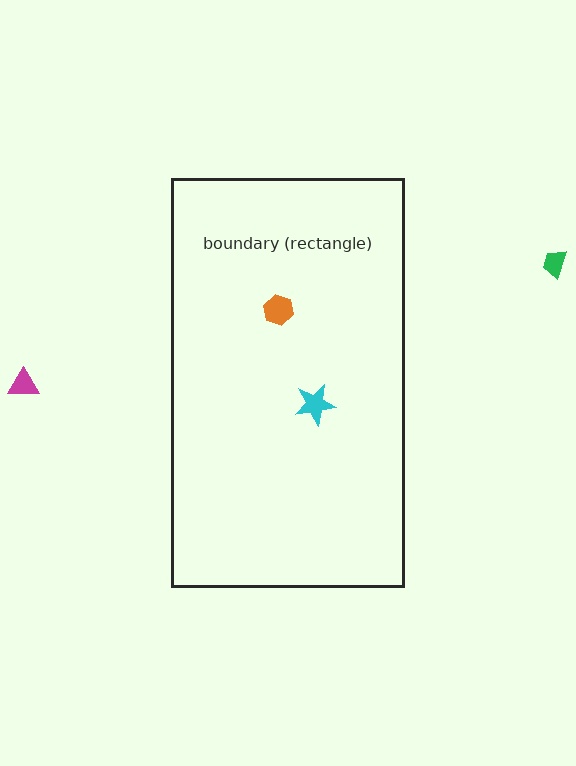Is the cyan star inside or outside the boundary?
Inside.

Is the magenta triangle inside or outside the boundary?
Outside.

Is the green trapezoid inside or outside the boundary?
Outside.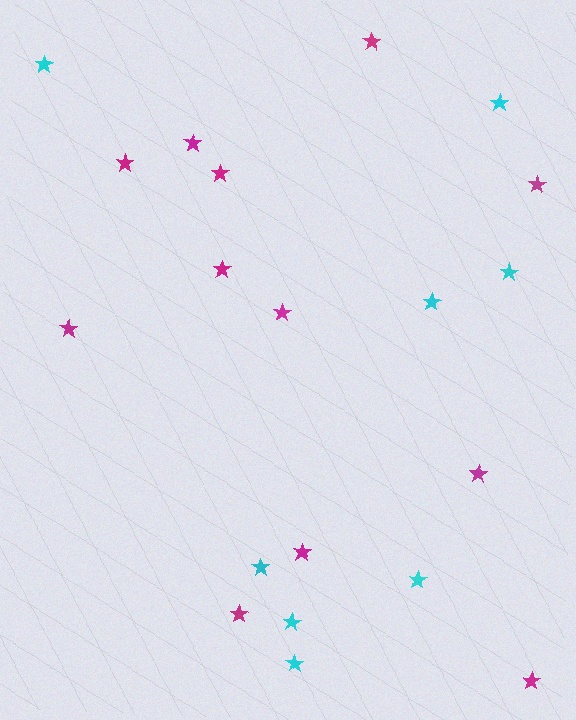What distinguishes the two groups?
There are 2 groups: one group of cyan stars (8) and one group of magenta stars (12).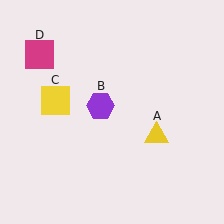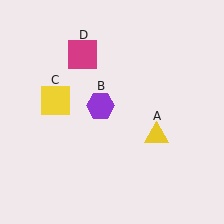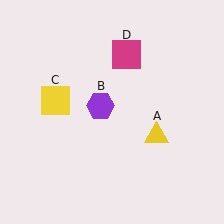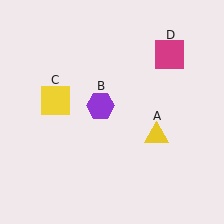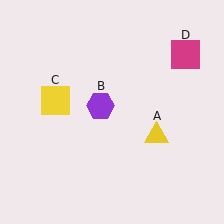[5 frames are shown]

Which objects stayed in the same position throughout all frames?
Yellow triangle (object A) and purple hexagon (object B) and yellow square (object C) remained stationary.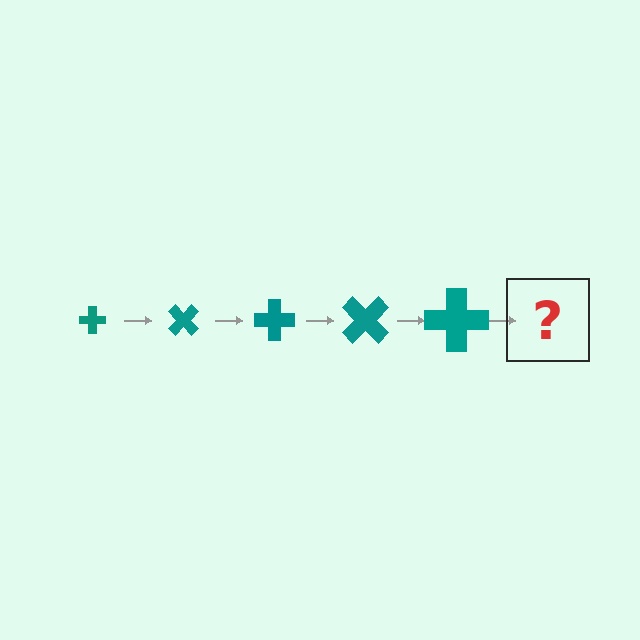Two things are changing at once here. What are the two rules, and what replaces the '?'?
The two rules are that the cross grows larger each step and it rotates 45 degrees each step. The '?' should be a cross, larger than the previous one and rotated 225 degrees from the start.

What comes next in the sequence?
The next element should be a cross, larger than the previous one and rotated 225 degrees from the start.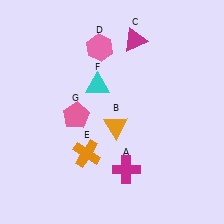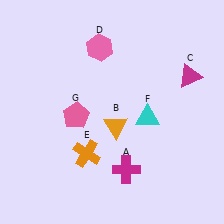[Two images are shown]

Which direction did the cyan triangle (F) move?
The cyan triangle (F) moved right.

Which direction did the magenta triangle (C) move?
The magenta triangle (C) moved right.